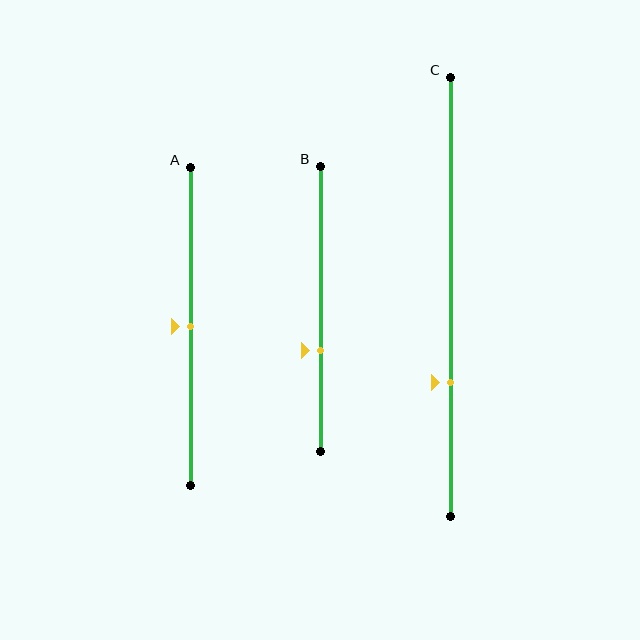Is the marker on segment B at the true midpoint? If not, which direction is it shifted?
No, the marker on segment B is shifted downward by about 15% of the segment length.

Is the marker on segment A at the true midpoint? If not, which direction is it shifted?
Yes, the marker on segment A is at the true midpoint.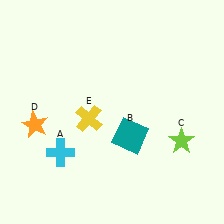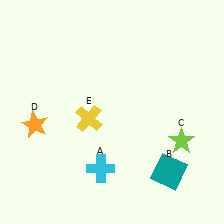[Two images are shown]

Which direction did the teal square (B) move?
The teal square (B) moved right.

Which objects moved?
The objects that moved are: the cyan cross (A), the teal square (B).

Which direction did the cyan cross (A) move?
The cyan cross (A) moved right.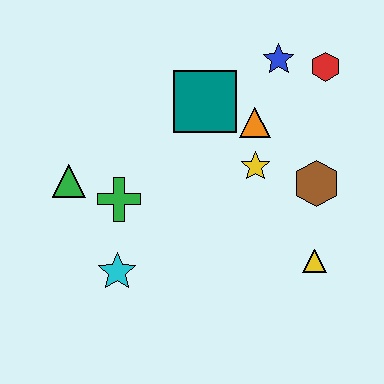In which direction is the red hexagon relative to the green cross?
The red hexagon is to the right of the green cross.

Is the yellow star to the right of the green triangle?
Yes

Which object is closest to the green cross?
The green triangle is closest to the green cross.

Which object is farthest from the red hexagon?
The cyan star is farthest from the red hexagon.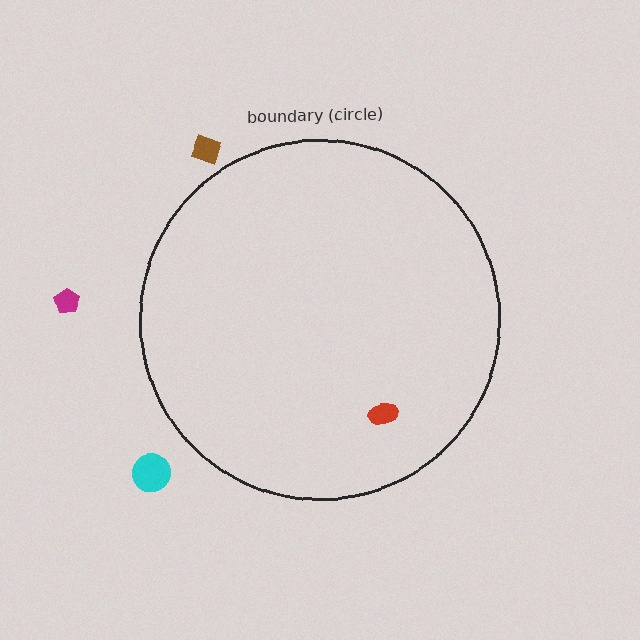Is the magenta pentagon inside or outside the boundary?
Outside.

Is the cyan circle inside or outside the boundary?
Outside.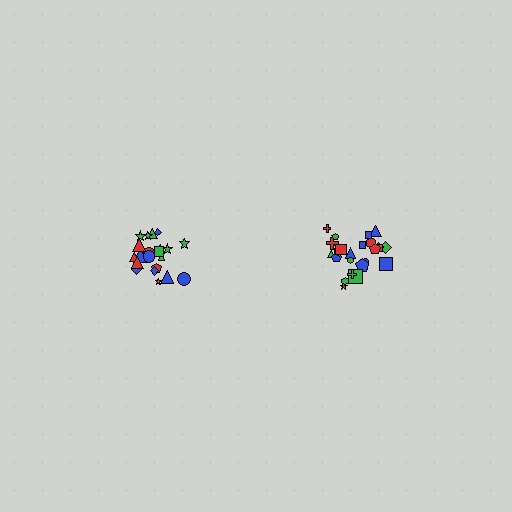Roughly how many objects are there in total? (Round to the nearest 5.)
Roughly 45 objects in total.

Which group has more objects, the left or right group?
The right group.